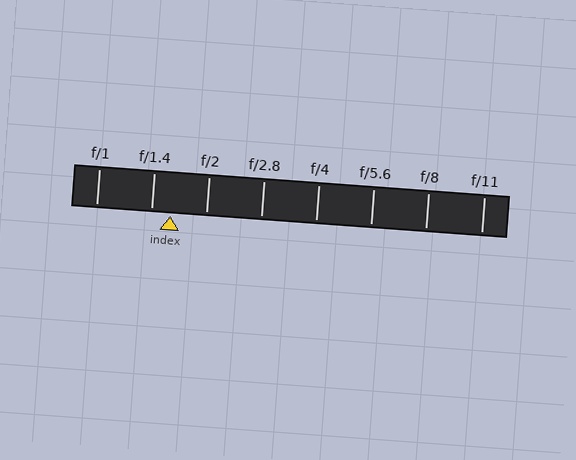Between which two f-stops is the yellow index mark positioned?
The index mark is between f/1.4 and f/2.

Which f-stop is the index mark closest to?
The index mark is closest to f/1.4.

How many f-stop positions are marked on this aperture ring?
There are 8 f-stop positions marked.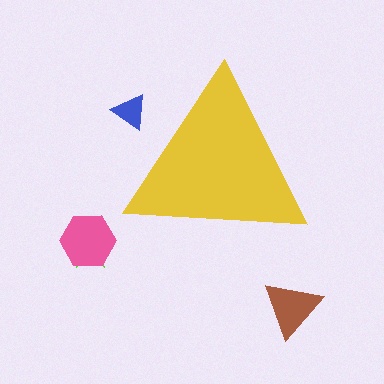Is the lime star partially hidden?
No, the lime star is fully visible.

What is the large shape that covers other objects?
A yellow triangle.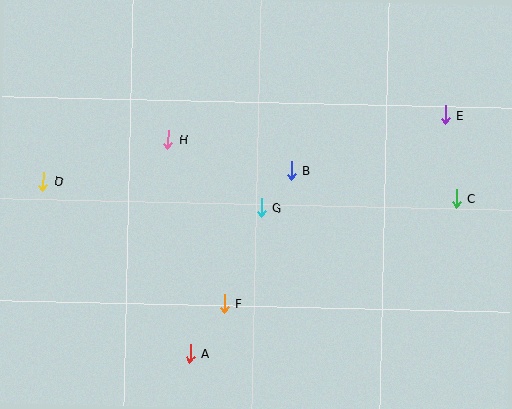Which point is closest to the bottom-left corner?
Point A is closest to the bottom-left corner.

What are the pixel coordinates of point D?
Point D is at (43, 181).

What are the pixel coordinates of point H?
Point H is at (168, 140).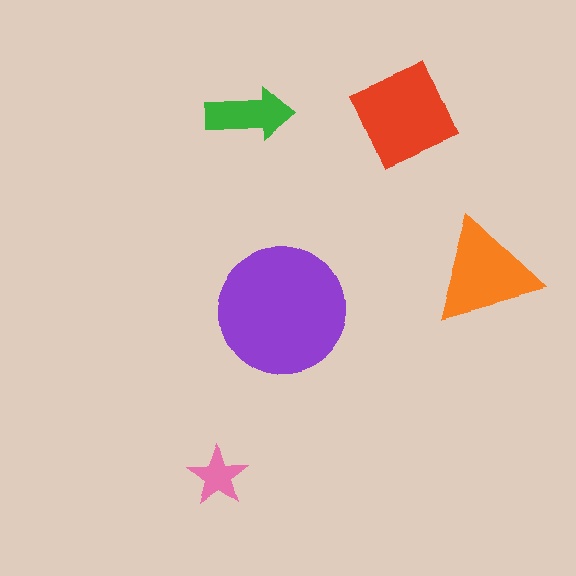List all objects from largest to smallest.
The purple circle, the red diamond, the orange triangle, the green arrow, the pink star.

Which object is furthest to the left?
The pink star is leftmost.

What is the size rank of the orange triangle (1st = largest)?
3rd.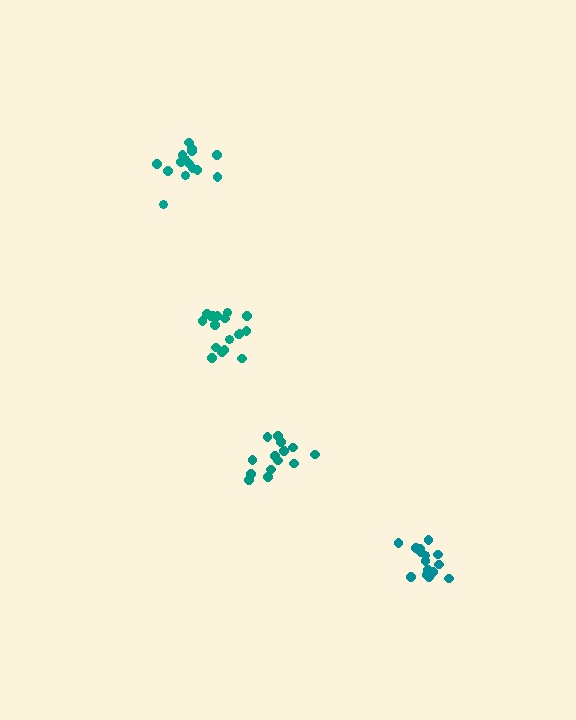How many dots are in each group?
Group 1: 15 dots, Group 2: 15 dots, Group 3: 14 dots, Group 4: 18 dots (62 total).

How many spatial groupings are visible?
There are 4 spatial groupings.